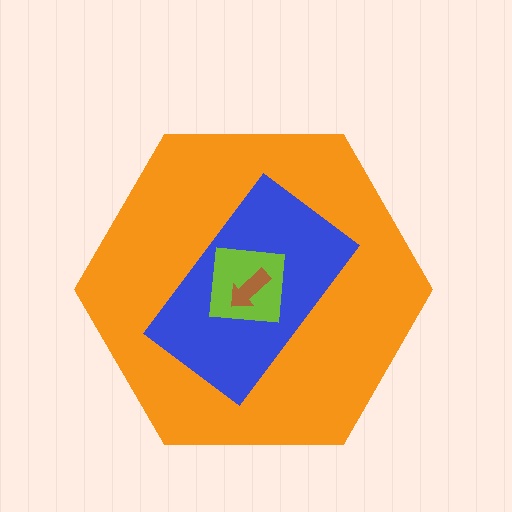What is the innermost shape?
The brown arrow.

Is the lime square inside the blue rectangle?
Yes.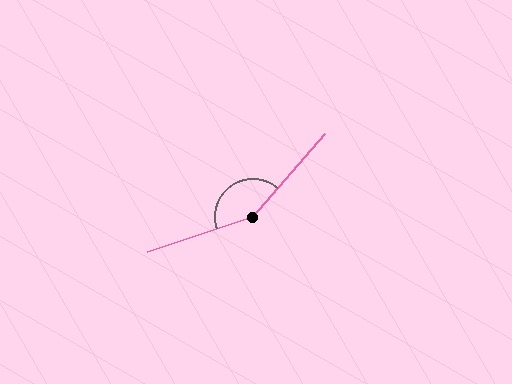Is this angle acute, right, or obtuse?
It is obtuse.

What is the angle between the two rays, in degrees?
Approximately 150 degrees.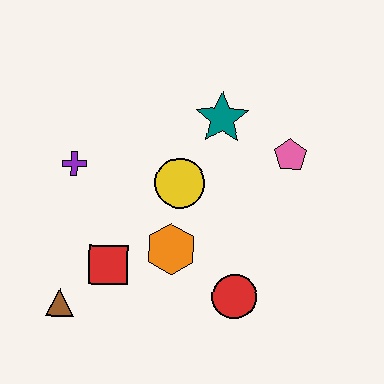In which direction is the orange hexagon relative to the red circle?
The orange hexagon is to the left of the red circle.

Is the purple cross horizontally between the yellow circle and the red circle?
No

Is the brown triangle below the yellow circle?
Yes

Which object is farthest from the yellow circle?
The brown triangle is farthest from the yellow circle.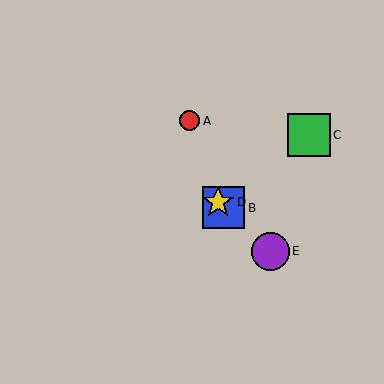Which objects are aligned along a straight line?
Objects B, D, E are aligned along a straight line.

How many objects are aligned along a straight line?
3 objects (B, D, E) are aligned along a straight line.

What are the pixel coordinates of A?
Object A is at (190, 121).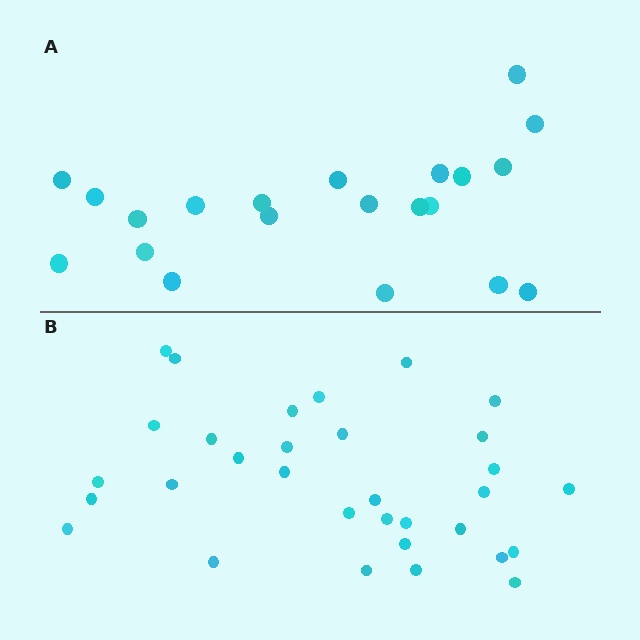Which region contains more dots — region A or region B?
Region B (the bottom region) has more dots.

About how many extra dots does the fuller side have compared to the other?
Region B has roughly 12 or so more dots than region A.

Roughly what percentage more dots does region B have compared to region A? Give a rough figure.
About 50% more.